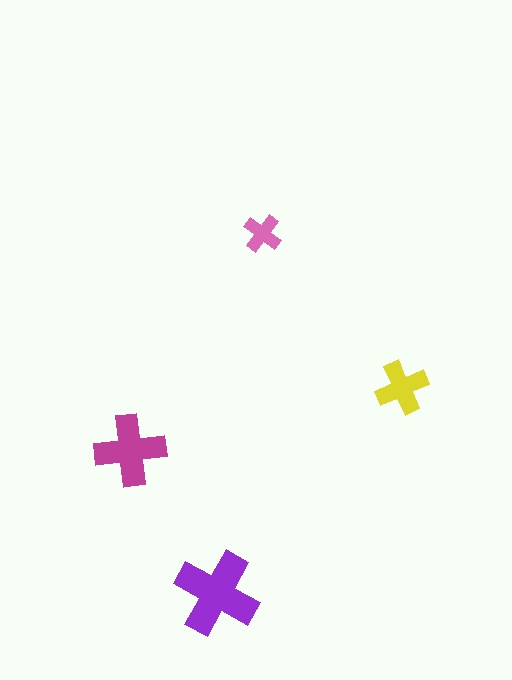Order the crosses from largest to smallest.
the purple one, the magenta one, the yellow one, the pink one.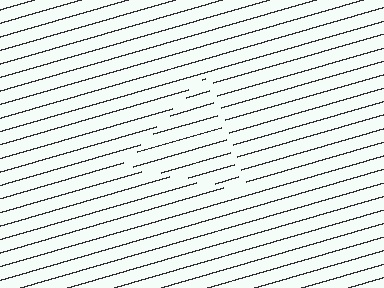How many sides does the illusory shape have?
3 sides — the line-ends trace a triangle.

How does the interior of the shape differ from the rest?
The interior of the shape contains the same grating, shifted by half a period — the contour is defined by the phase discontinuity where line-ends from the inner and outer gratings abut.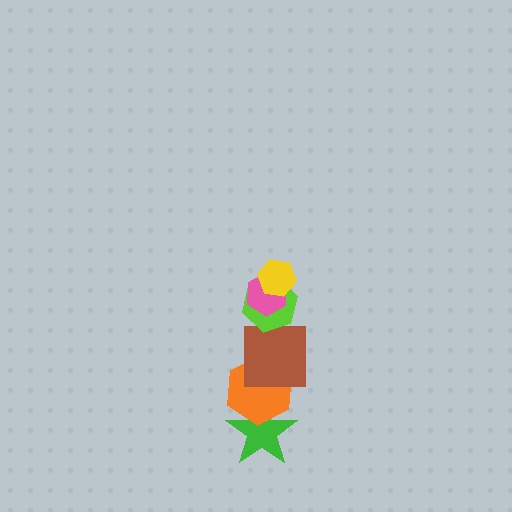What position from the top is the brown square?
The brown square is 4th from the top.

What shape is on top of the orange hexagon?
The brown square is on top of the orange hexagon.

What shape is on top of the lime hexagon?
The pink hexagon is on top of the lime hexagon.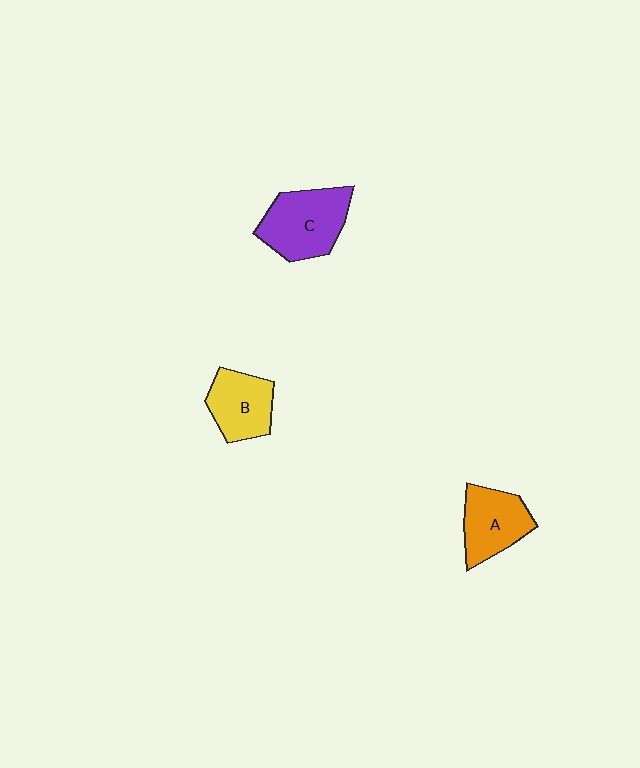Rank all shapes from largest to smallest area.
From largest to smallest: C (purple), A (orange), B (yellow).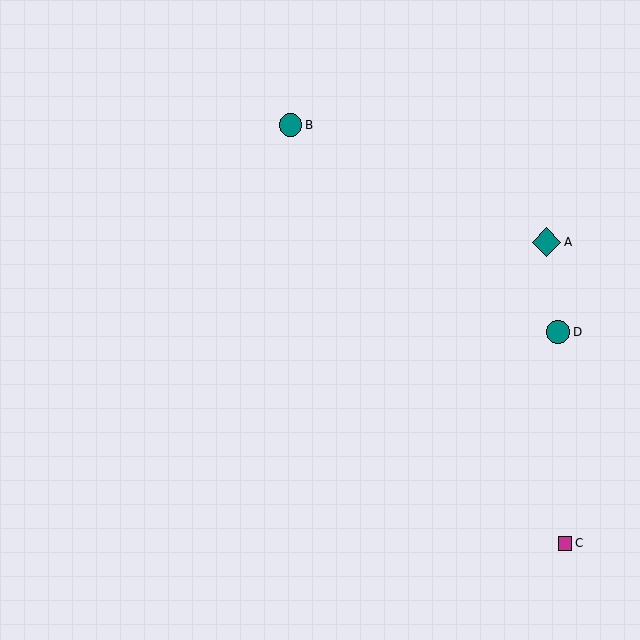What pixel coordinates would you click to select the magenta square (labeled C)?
Click at (565, 543) to select the magenta square C.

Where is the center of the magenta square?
The center of the magenta square is at (565, 543).